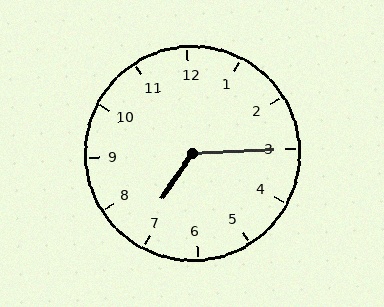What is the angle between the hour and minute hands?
Approximately 128 degrees.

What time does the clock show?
7:15.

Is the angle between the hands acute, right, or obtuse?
It is obtuse.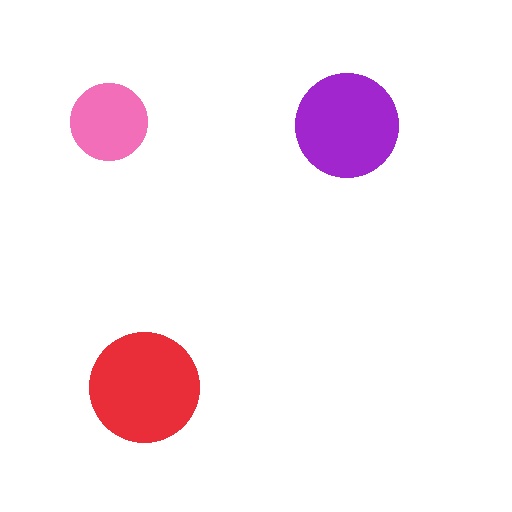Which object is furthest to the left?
The pink circle is leftmost.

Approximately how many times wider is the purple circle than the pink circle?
About 1.5 times wider.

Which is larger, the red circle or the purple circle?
The red one.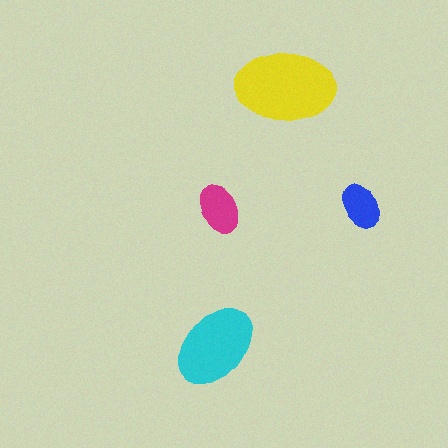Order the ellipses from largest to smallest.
the yellow one, the cyan one, the magenta one, the blue one.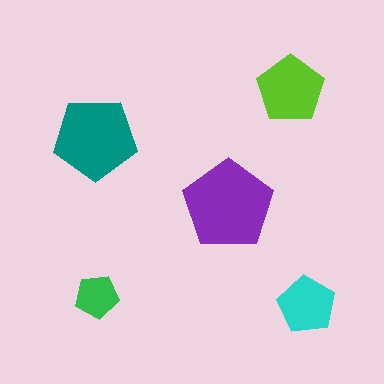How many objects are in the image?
There are 5 objects in the image.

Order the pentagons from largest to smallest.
the purple one, the teal one, the lime one, the cyan one, the green one.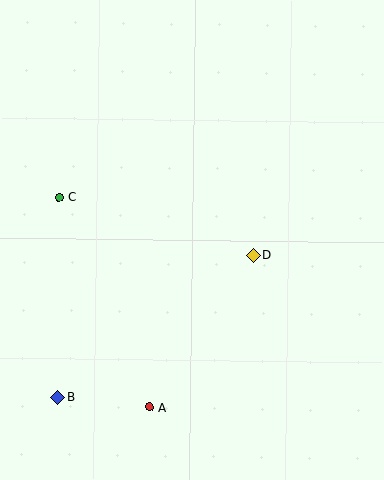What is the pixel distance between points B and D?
The distance between B and D is 242 pixels.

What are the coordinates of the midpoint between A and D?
The midpoint between A and D is at (201, 331).